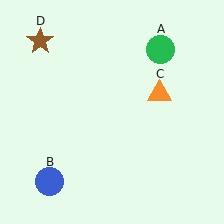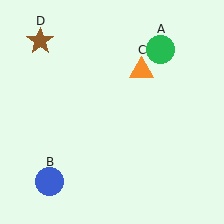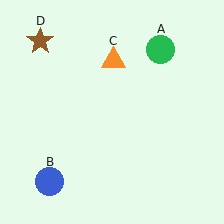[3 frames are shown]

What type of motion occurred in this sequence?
The orange triangle (object C) rotated counterclockwise around the center of the scene.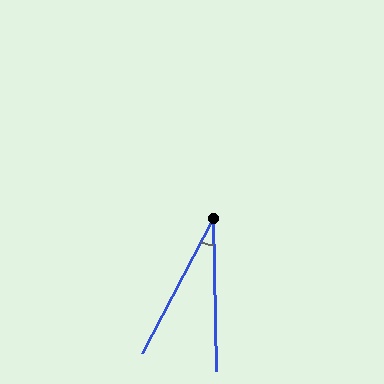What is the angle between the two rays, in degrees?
Approximately 29 degrees.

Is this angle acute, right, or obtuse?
It is acute.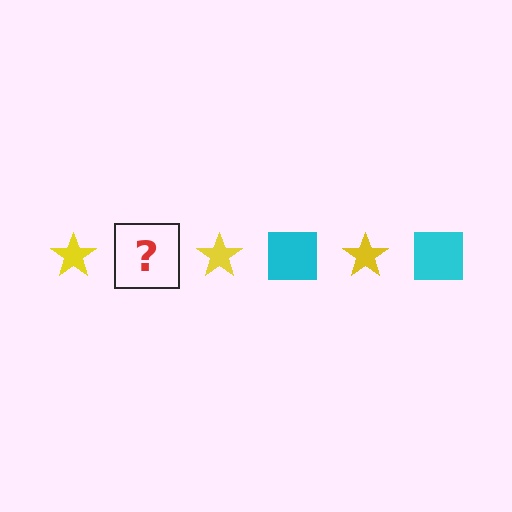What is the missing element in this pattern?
The missing element is a cyan square.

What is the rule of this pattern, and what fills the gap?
The rule is that the pattern alternates between yellow star and cyan square. The gap should be filled with a cyan square.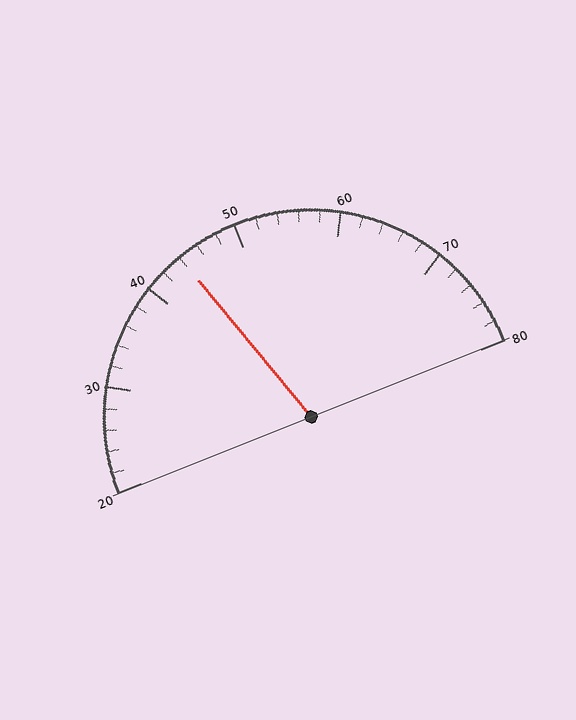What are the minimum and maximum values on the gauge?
The gauge ranges from 20 to 80.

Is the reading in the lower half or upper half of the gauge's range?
The reading is in the lower half of the range (20 to 80).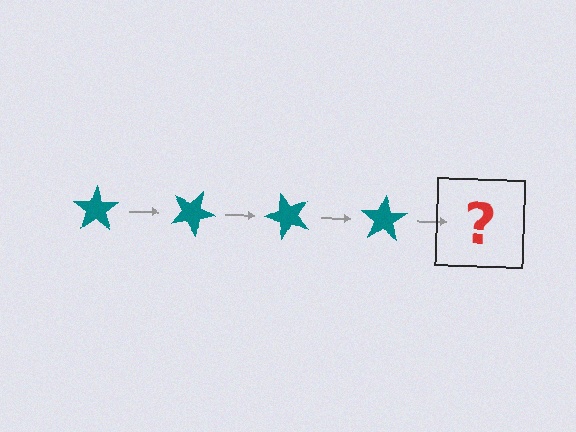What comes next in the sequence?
The next element should be a teal star rotated 100 degrees.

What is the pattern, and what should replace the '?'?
The pattern is that the star rotates 25 degrees each step. The '?' should be a teal star rotated 100 degrees.